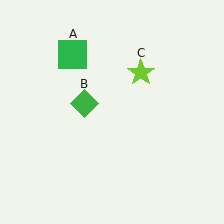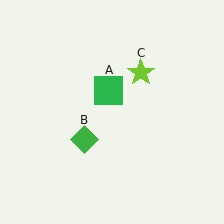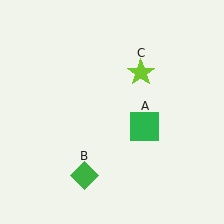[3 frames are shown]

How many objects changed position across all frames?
2 objects changed position: green square (object A), green diamond (object B).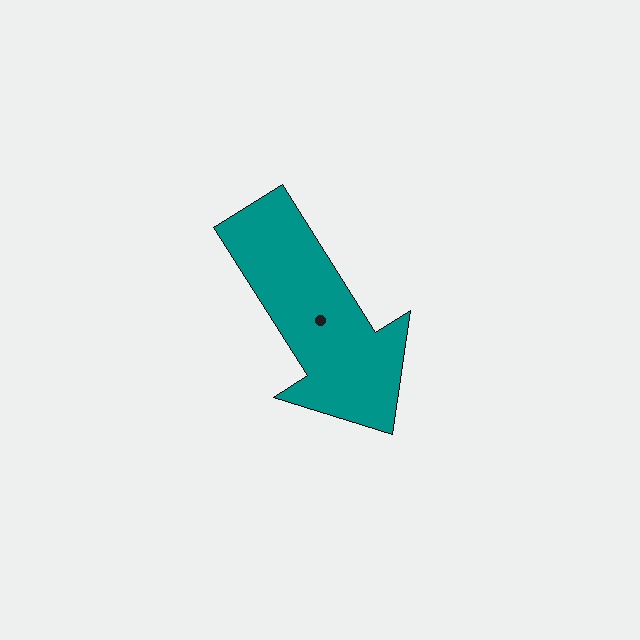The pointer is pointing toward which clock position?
Roughly 5 o'clock.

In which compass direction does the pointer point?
Southeast.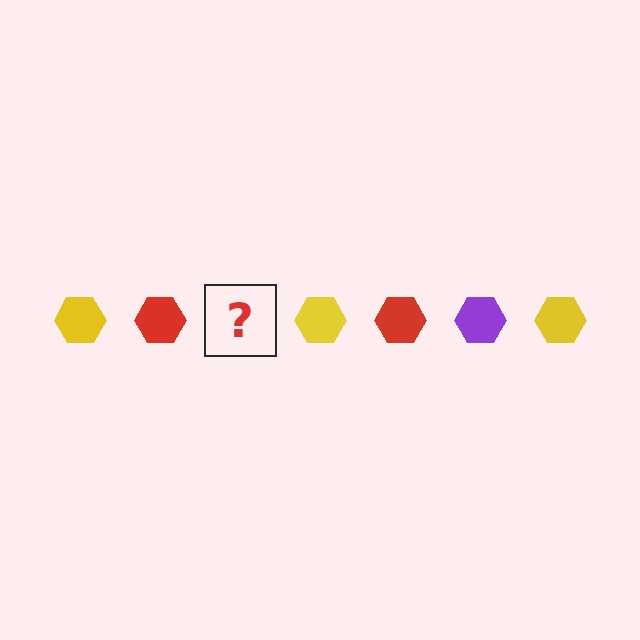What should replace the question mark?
The question mark should be replaced with a purple hexagon.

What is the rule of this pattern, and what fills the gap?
The rule is that the pattern cycles through yellow, red, purple hexagons. The gap should be filled with a purple hexagon.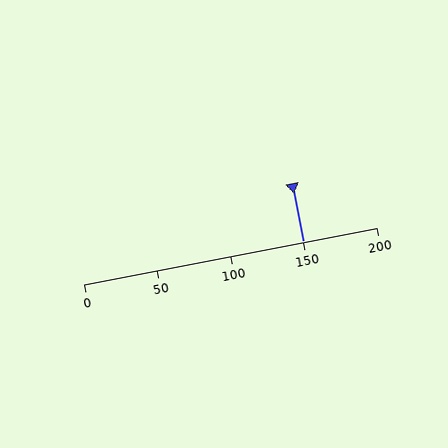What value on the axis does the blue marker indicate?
The marker indicates approximately 150.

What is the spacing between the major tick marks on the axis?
The major ticks are spaced 50 apart.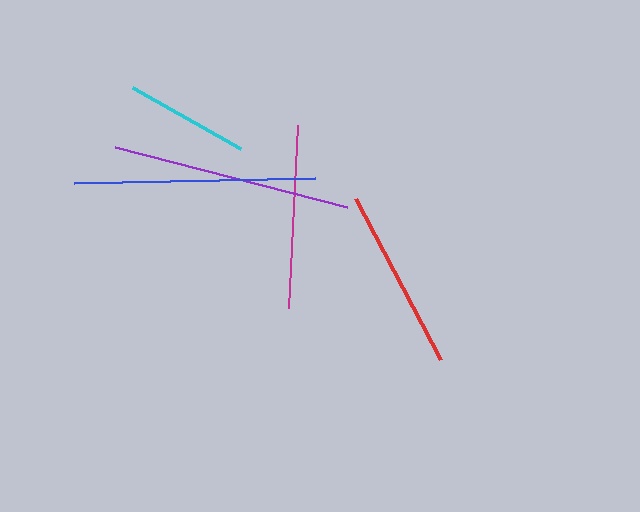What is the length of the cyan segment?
The cyan segment is approximately 124 pixels long.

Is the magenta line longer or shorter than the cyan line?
The magenta line is longer than the cyan line.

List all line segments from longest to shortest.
From longest to shortest: blue, purple, magenta, red, cyan.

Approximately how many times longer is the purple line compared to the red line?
The purple line is approximately 1.3 times the length of the red line.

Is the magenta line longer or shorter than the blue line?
The blue line is longer than the magenta line.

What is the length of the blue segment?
The blue segment is approximately 241 pixels long.